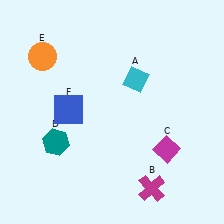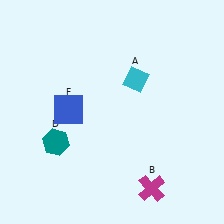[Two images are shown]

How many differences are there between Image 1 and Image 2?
There are 2 differences between the two images.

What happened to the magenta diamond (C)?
The magenta diamond (C) was removed in Image 2. It was in the bottom-right area of Image 1.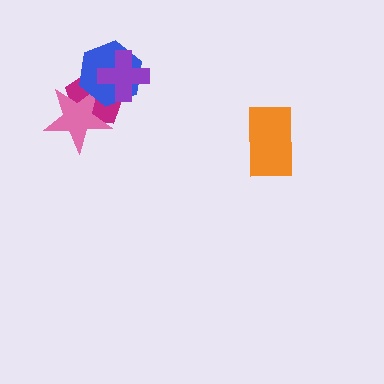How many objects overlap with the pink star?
2 objects overlap with the pink star.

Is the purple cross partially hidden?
No, no other shape covers it.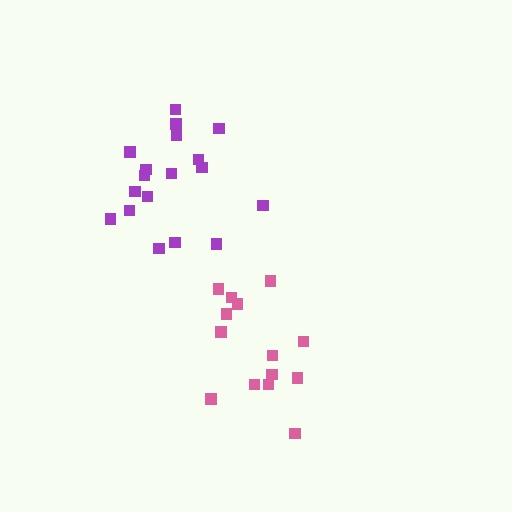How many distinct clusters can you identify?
There are 2 distinct clusters.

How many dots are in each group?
Group 1: 18 dots, Group 2: 14 dots (32 total).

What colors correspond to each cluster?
The clusters are colored: purple, pink.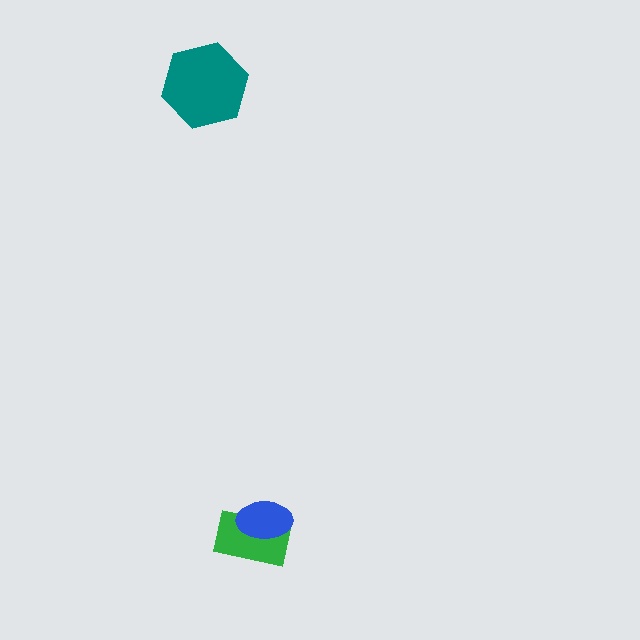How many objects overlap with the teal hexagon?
0 objects overlap with the teal hexagon.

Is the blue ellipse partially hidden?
No, no other shape covers it.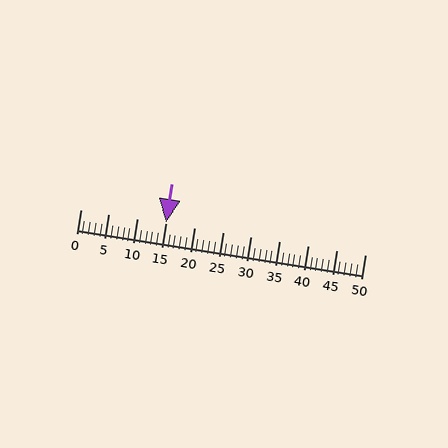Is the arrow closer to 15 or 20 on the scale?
The arrow is closer to 15.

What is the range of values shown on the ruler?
The ruler shows values from 0 to 50.